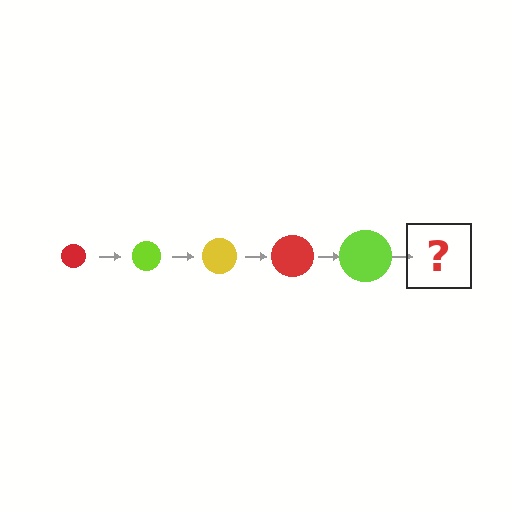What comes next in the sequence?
The next element should be a yellow circle, larger than the previous one.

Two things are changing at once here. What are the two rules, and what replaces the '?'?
The two rules are that the circle grows larger each step and the color cycles through red, lime, and yellow. The '?' should be a yellow circle, larger than the previous one.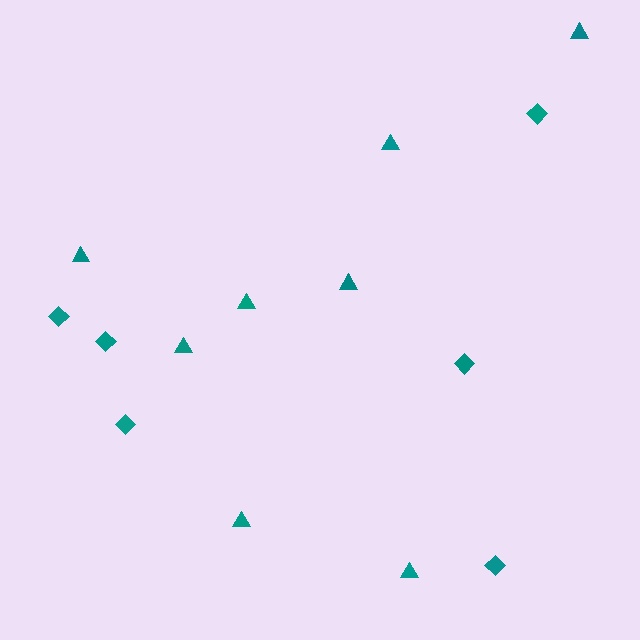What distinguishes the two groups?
There are 2 groups: one group of triangles (8) and one group of diamonds (6).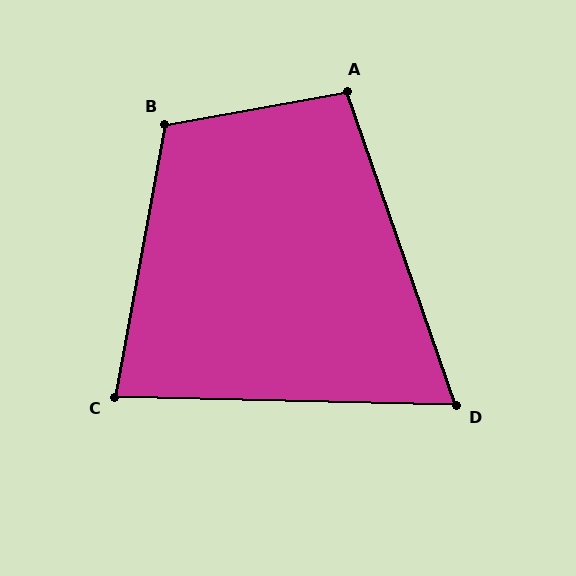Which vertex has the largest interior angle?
B, at approximately 111 degrees.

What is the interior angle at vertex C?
Approximately 81 degrees (acute).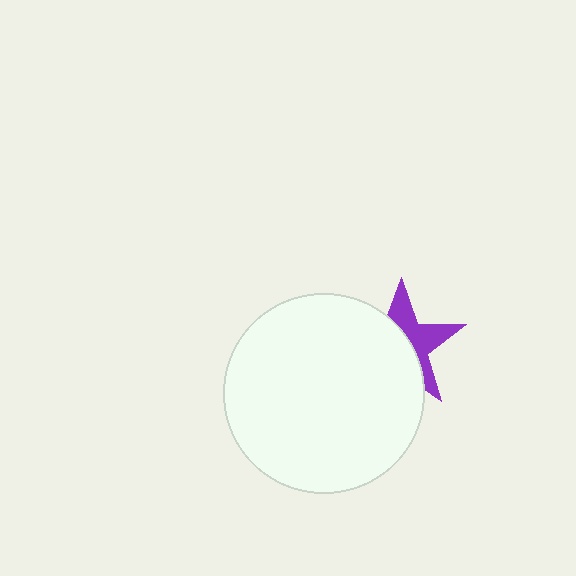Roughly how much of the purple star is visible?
A small part of it is visible (roughly 42%).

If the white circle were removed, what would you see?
You would see the complete purple star.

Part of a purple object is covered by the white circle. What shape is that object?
It is a star.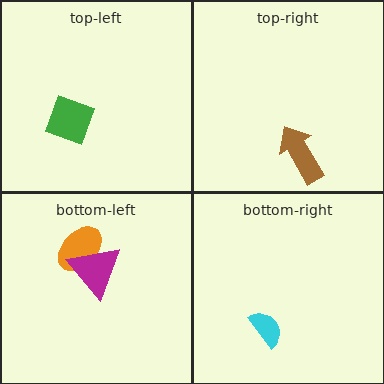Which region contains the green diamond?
The top-left region.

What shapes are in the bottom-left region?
The orange ellipse, the magenta triangle.